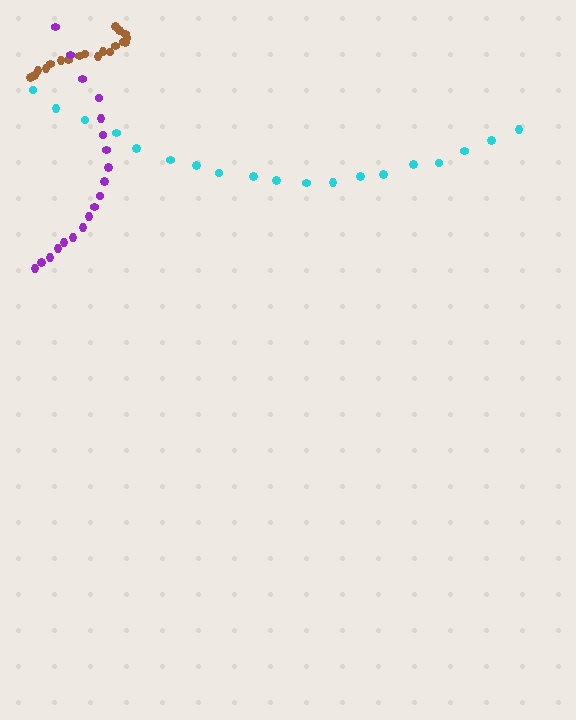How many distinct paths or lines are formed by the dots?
There are 3 distinct paths.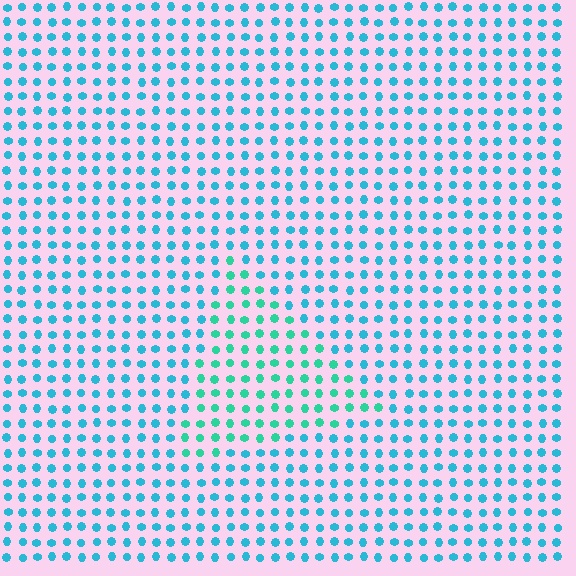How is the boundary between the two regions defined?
The boundary is defined purely by a slight shift in hue (about 30 degrees). Spacing, size, and orientation are identical on both sides.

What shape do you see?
I see a triangle.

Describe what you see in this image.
The image is filled with small cyan elements in a uniform arrangement. A triangle-shaped region is visible where the elements are tinted to a slightly different hue, forming a subtle color boundary.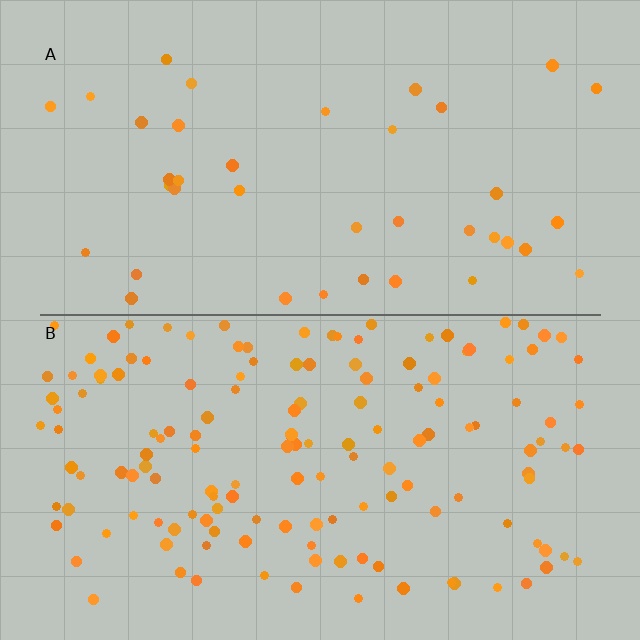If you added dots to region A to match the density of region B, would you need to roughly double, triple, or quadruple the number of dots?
Approximately quadruple.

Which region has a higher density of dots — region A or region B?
B (the bottom).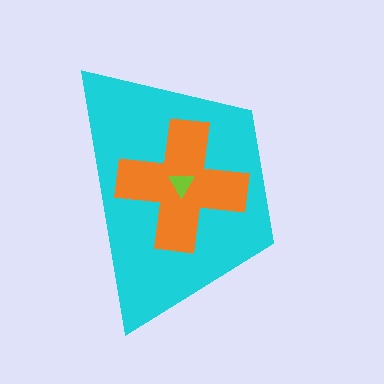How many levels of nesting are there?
3.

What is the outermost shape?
The cyan trapezoid.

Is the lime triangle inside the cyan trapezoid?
Yes.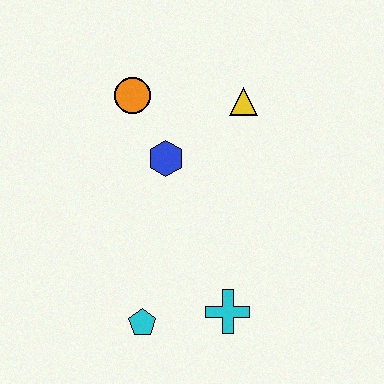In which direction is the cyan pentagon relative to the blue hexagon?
The cyan pentagon is below the blue hexagon.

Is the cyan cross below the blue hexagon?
Yes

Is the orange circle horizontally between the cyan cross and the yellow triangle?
No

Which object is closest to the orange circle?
The blue hexagon is closest to the orange circle.